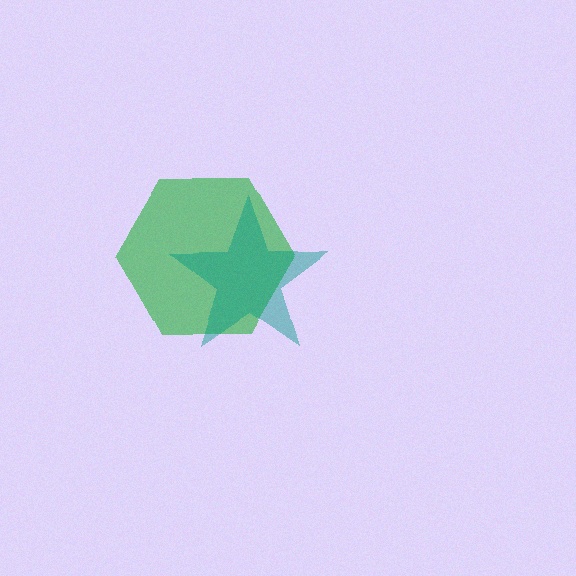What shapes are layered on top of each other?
The layered shapes are: a green hexagon, a teal star.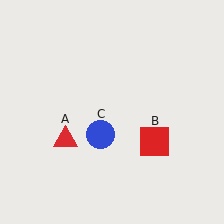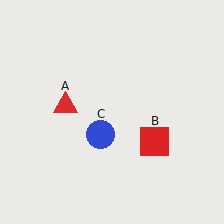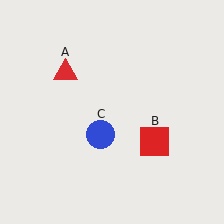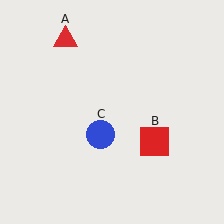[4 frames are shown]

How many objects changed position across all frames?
1 object changed position: red triangle (object A).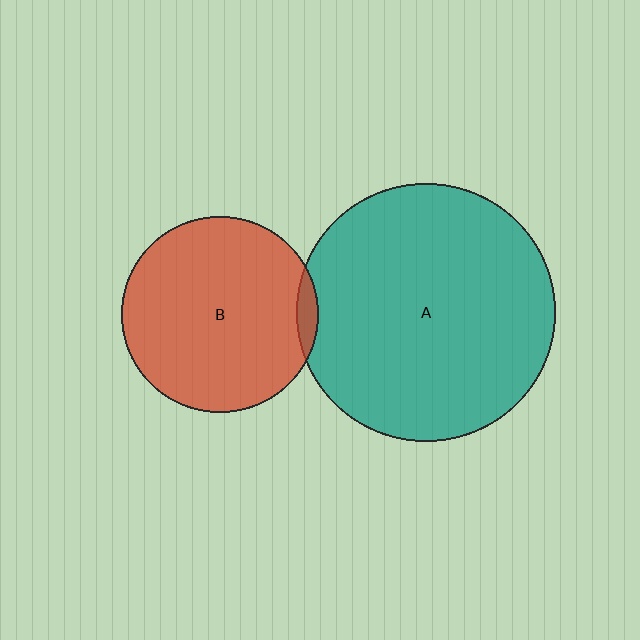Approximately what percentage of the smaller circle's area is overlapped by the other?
Approximately 5%.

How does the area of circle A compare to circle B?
Approximately 1.7 times.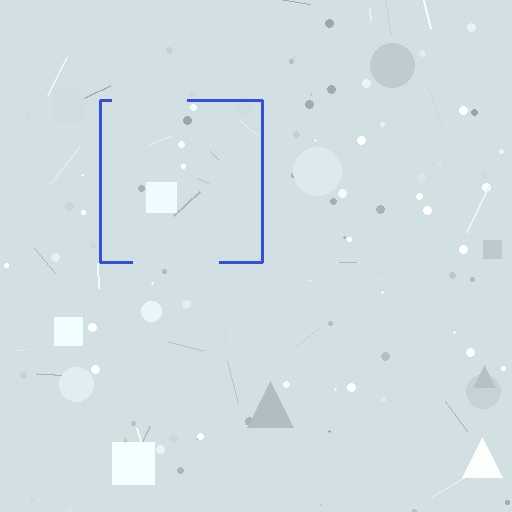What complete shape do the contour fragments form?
The contour fragments form a square.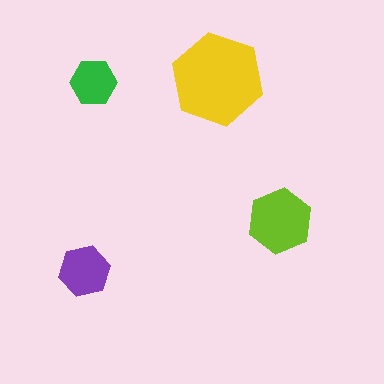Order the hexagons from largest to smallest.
the yellow one, the lime one, the purple one, the green one.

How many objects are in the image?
There are 4 objects in the image.